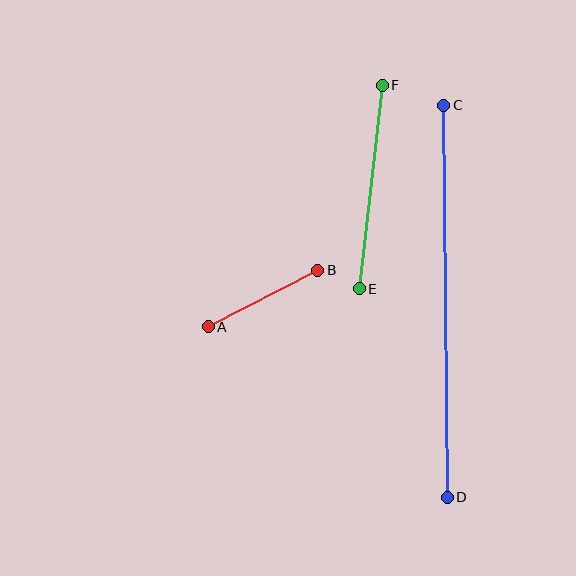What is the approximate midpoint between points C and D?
The midpoint is at approximately (445, 301) pixels.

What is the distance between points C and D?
The distance is approximately 392 pixels.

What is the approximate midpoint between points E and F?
The midpoint is at approximately (371, 187) pixels.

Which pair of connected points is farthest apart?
Points C and D are farthest apart.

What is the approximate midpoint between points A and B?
The midpoint is at approximately (263, 298) pixels.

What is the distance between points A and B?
The distance is approximately 123 pixels.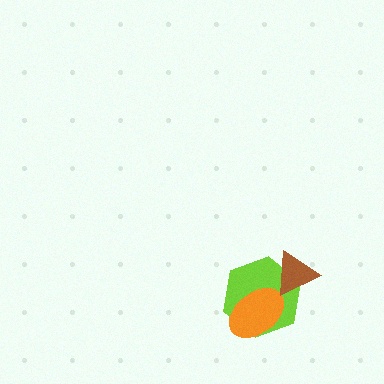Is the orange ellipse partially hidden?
No, no other shape covers it.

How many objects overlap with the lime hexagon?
2 objects overlap with the lime hexagon.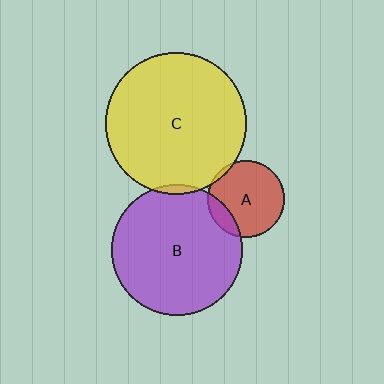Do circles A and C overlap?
Yes.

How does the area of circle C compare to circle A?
Approximately 3.4 times.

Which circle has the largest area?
Circle C (yellow).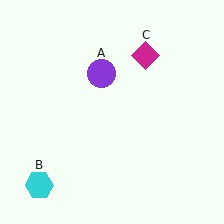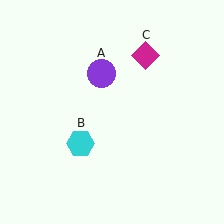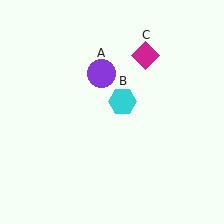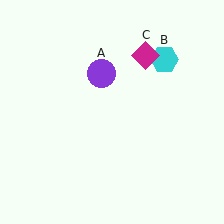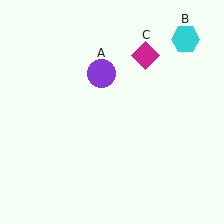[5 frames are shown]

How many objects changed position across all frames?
1 object changed position: cyan hexagon (object B).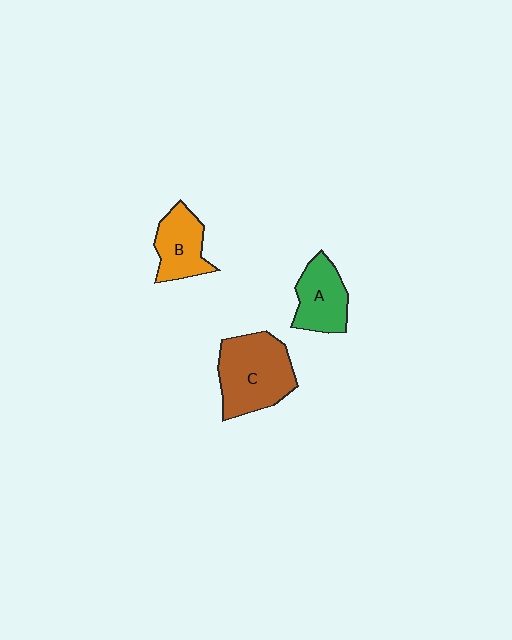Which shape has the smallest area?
Shape B (orange).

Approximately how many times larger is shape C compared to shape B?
Approximately 1.6 times.